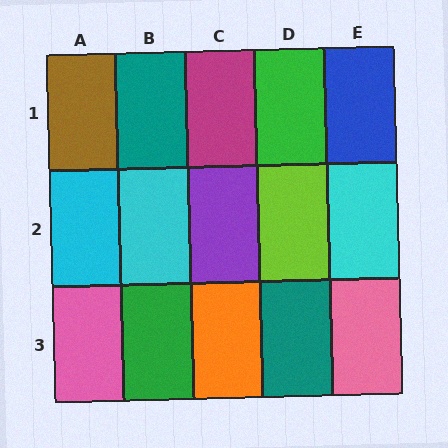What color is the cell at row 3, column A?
Pink.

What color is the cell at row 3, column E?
Pink.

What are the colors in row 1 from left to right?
Brown, teal, magenta, green, blue.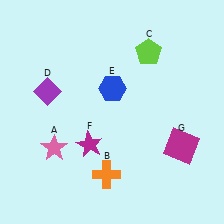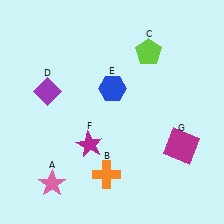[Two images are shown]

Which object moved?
The pink star (A) moved down.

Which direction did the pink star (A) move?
The pink star (A) moved down.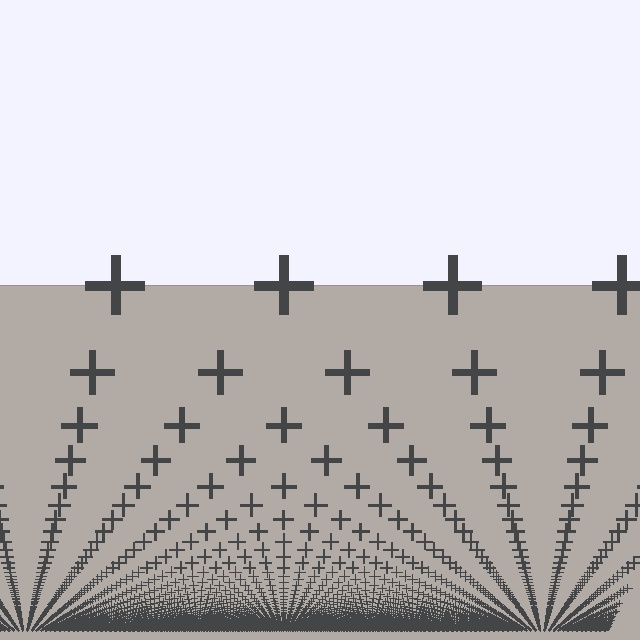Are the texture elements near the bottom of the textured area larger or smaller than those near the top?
Smaller. The gradient is inverted — elements near the bottom are smaller and denser.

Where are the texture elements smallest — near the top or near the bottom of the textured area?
Near the bottom.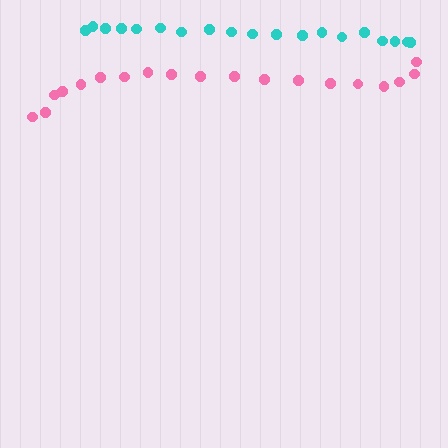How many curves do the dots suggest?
There are 2 distinct paths.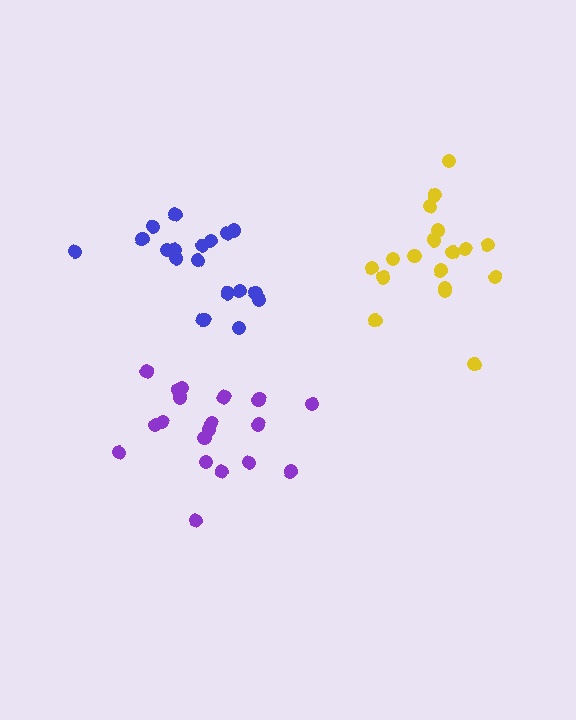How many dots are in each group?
Group 1: 20 dots, Group 2: 20 dots, Group 3: 18 dots (58 total).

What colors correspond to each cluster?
The clusters are colored: purple, blue, yellow.